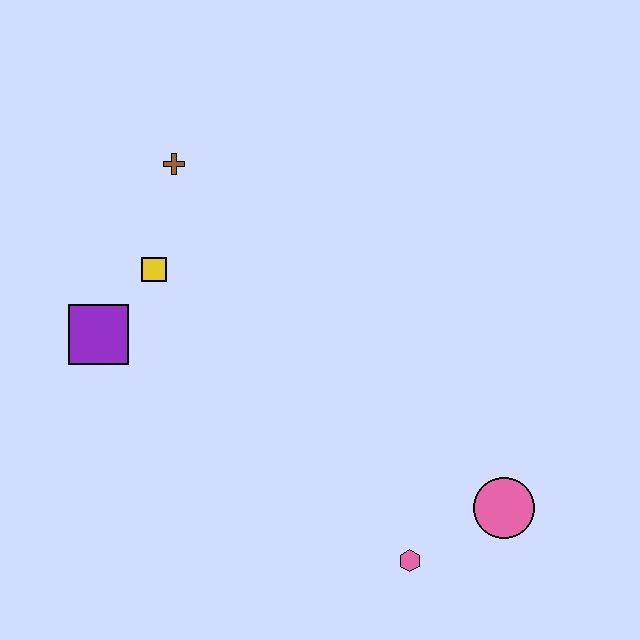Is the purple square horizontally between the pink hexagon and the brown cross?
No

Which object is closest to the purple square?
The yellow square is closest to the purple square.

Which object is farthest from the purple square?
The pink circle is farthest from the purple square.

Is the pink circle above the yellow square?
No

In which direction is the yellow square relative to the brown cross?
The yellow square is below the brown cross.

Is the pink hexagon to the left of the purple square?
No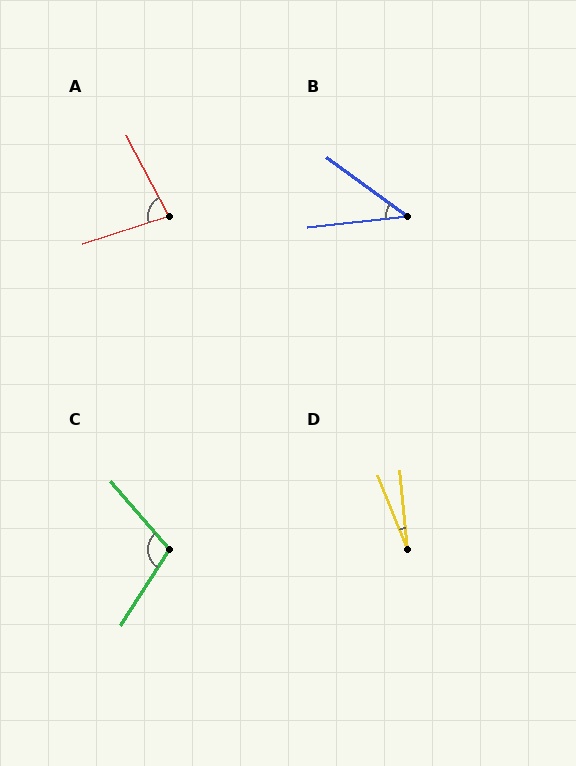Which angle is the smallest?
D, at approximately 16 degrees.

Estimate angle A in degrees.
Approximately 80 degrees.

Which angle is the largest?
C, at approximately 106 degrees.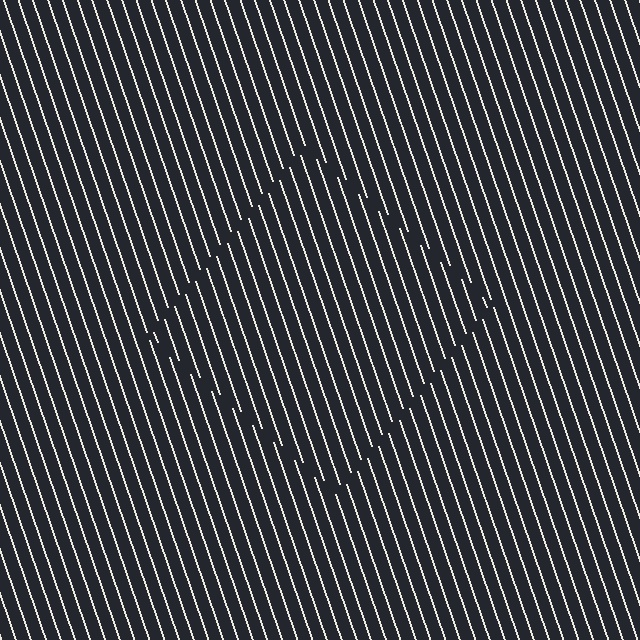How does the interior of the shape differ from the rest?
The interior of the shape contains the same grating, shifted by half a period — the contour is defined by the phase discontinuity where line-ends from the inner and outer gratings abut.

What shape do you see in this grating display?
An illusory square. The interior of the shape contains the same grating, shifted by half a period — the contour is defined by the phase discontinuity where line-ends from the inner and outer gratings abut.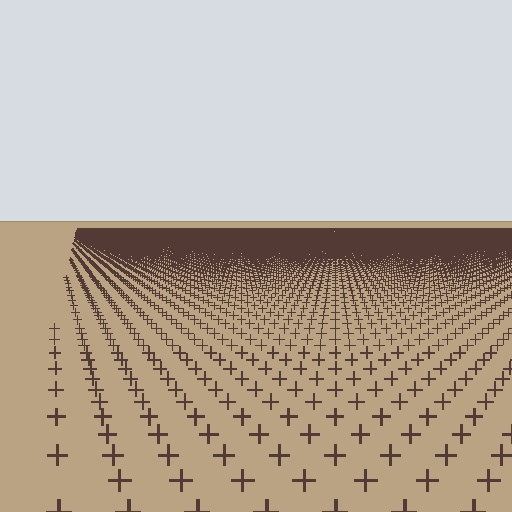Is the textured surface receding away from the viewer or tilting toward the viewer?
The surface is receding away from the viewer. Texture elements get smaller and denser toward the top.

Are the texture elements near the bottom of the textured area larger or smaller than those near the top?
Larger. Near the bottom, elements are closer to the viewer and appear at a bigger on-screen size.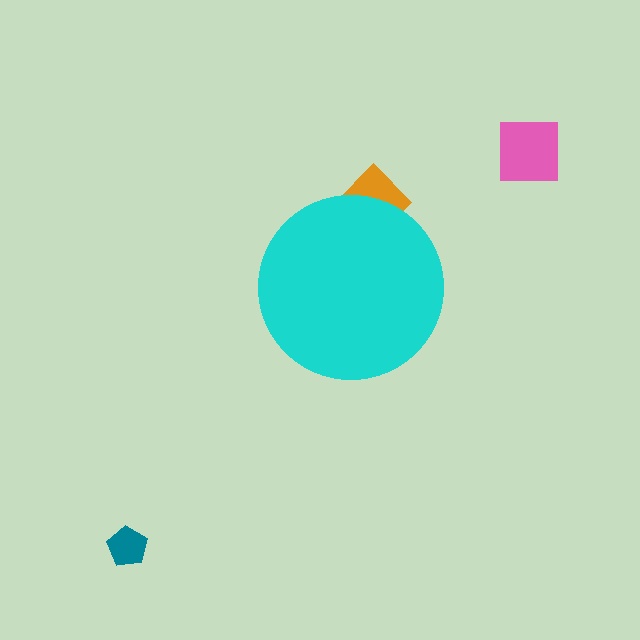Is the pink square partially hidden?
No, the pink square is fully visible.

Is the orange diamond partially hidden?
Yes, the orange diamond is partially hidden behind the cyan circle.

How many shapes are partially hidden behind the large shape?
1 shape is partially hidden.